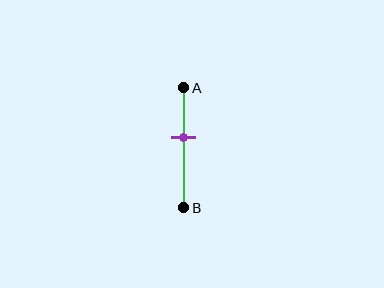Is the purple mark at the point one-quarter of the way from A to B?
No, the mark is at about 40% from A, not at the 25% one-quarter point.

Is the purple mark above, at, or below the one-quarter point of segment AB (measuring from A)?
The purple mark is below the one-quarter point of segment AB.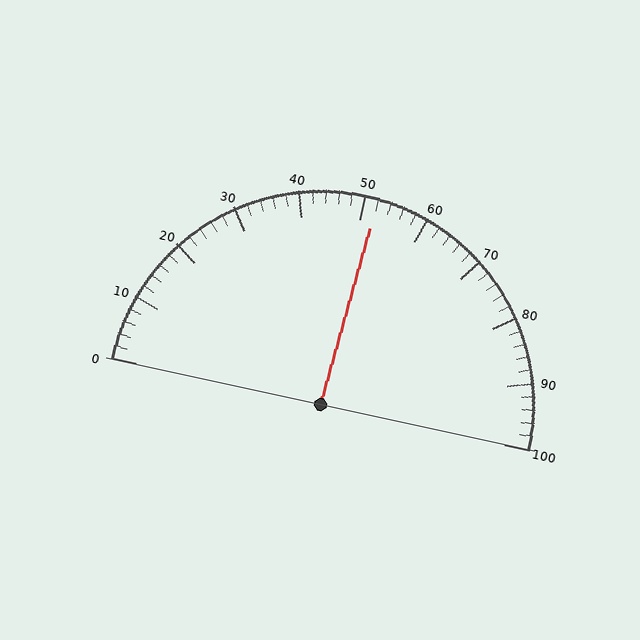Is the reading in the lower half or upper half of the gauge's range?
The reading is in the upper half of the range (0 to 100).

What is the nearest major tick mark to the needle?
The nearest major tick mark is 50.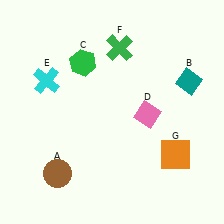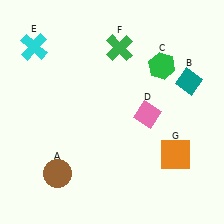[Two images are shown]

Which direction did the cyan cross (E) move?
The cyan cross (E) moved up.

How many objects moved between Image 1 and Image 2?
2 objects moved between the two images.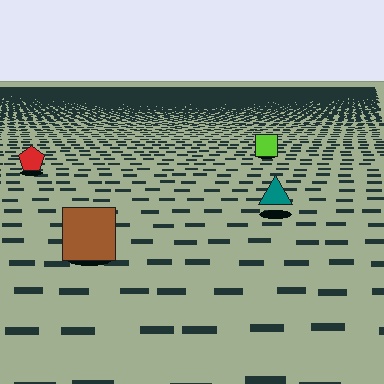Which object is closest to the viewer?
The brown square is closest. The texture marks near it are larger and more spread out.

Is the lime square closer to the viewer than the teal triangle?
No. The teal triangle is closer — you can tell from the texture gradient: the ground texture is coarser near it.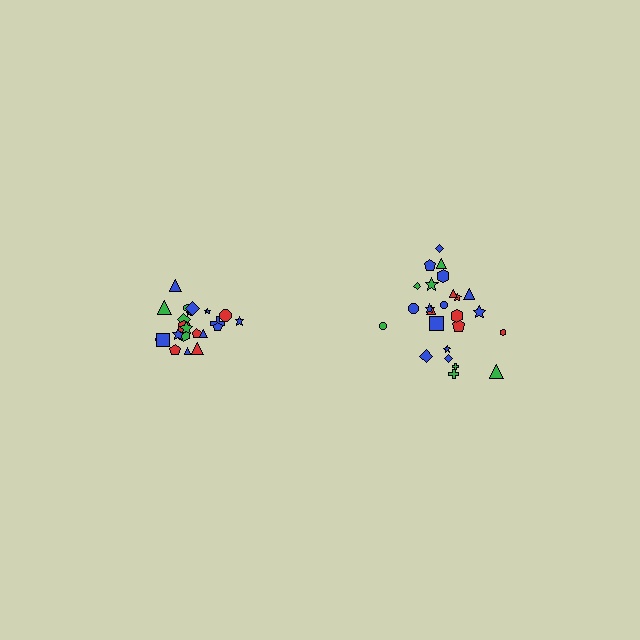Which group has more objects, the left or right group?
The right group.